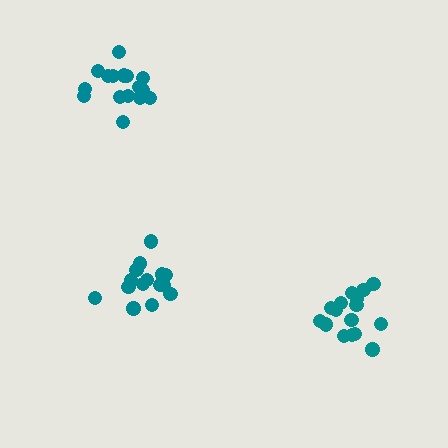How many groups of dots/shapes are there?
There are 3 groups.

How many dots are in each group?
Group 1: 16 dots, Group 2: 16 dots, Group 3: 16 dots (48 total).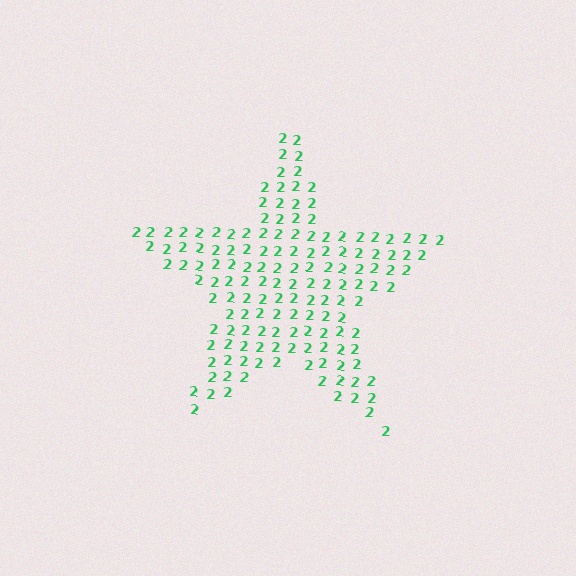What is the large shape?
The large shape is a star.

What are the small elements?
The small elements are digit 2's.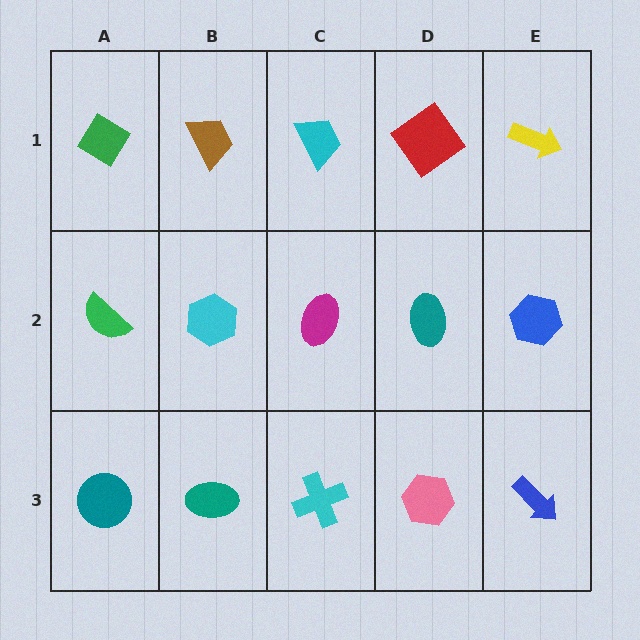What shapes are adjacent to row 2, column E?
A yellow arrow (row 1, column E), a blue arrow (row 3, column E), a teal ellipse (row 2, column D).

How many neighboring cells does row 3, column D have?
3.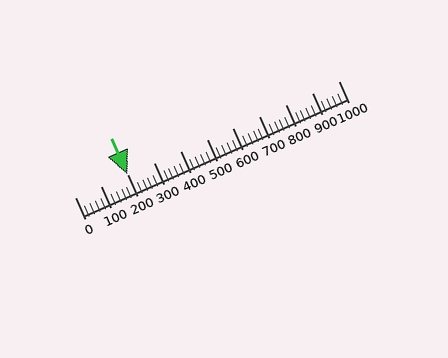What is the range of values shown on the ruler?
The ruler shows values from 0 to 1000.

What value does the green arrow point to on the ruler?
The green arrow points to approximately 200.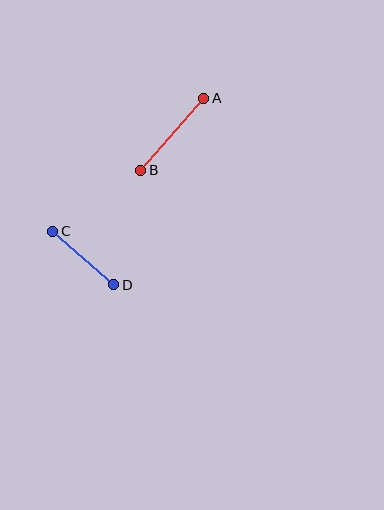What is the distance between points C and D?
The distance is approximately 81 pixels.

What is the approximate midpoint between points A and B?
The midpoint is at approximately (172, 134) pixels.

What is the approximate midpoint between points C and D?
The midpoint is at approximately (83, 258) pixels.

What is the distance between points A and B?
The distance is approximately 96 pixels.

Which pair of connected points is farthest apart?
Points A and B are farthest apart.